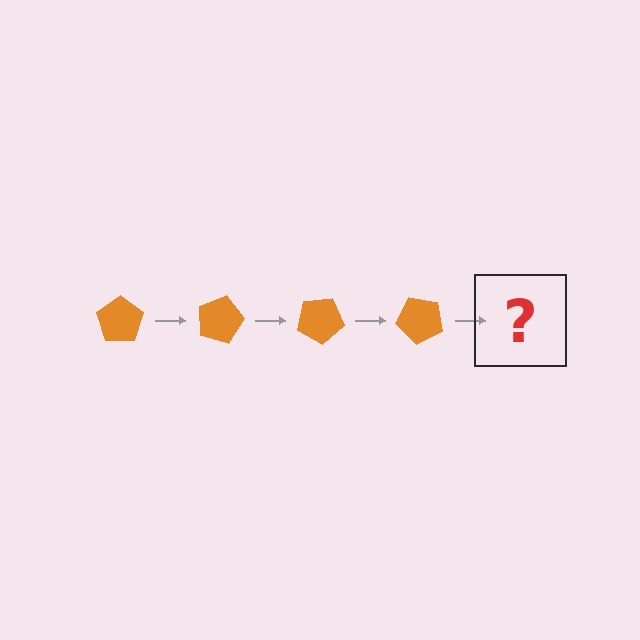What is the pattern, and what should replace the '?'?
The pattern is that the pentagon rotates 15 degrees each step. The '?' should be an orange pentagon rotated 60 degrees.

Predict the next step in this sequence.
The next step is an orange pentagon rotated 60 degrees.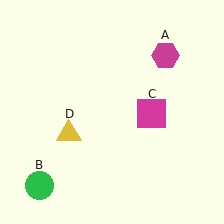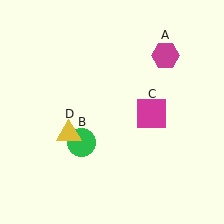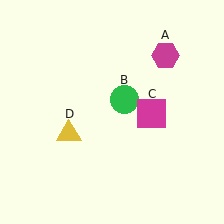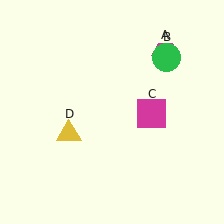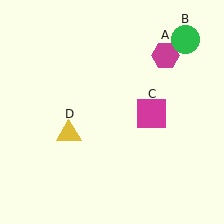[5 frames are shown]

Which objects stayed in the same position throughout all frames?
Magenta hexagon (object A) and magenta square (object C) and yellow triangle (object D) remained stationary.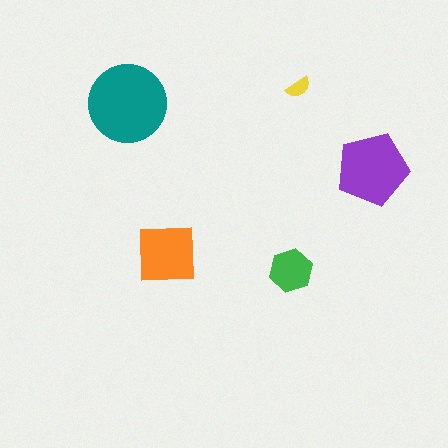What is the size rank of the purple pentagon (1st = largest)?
2nd.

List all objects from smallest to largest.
The yellow semicircle, the green hexagon, the orange square, the purple pentagon, the teal circle.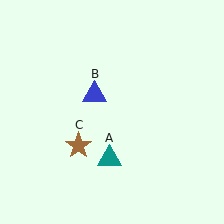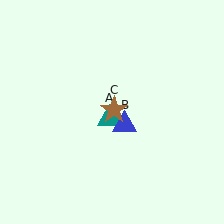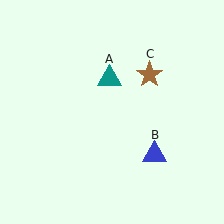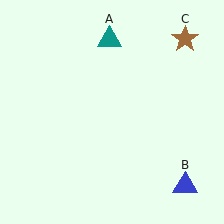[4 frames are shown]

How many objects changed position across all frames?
3 objects changed position: teal triangle (object A), blue triangle (object B), brown star (object C).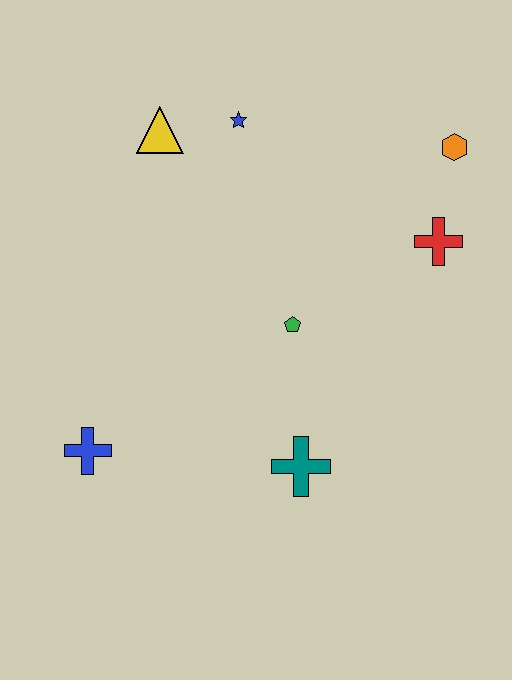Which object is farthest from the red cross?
The blue cross is farthest from the red cross.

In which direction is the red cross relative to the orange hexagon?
The red cross is below the orange hexagon.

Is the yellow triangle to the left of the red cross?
Yes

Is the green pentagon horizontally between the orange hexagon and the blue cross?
Yes